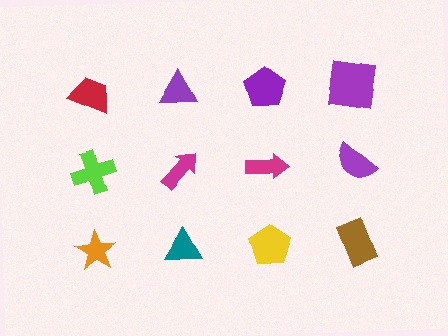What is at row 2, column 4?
A purple semicircle.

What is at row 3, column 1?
An orange star.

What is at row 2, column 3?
A magenta arrow.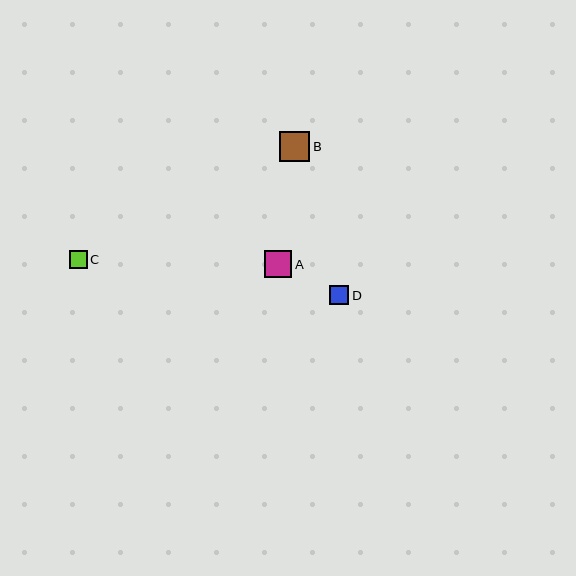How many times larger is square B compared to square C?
Square B is approximately 1.7 times the size of square C.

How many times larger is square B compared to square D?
Square B is approximately 1.5 times the size of square D.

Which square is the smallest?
Square C is the smallest with a size of approximately 18 pixels.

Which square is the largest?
Square B is the largest with a size of approximately 30 pixels.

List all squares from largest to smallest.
From largest to smallest: B, A, D, C.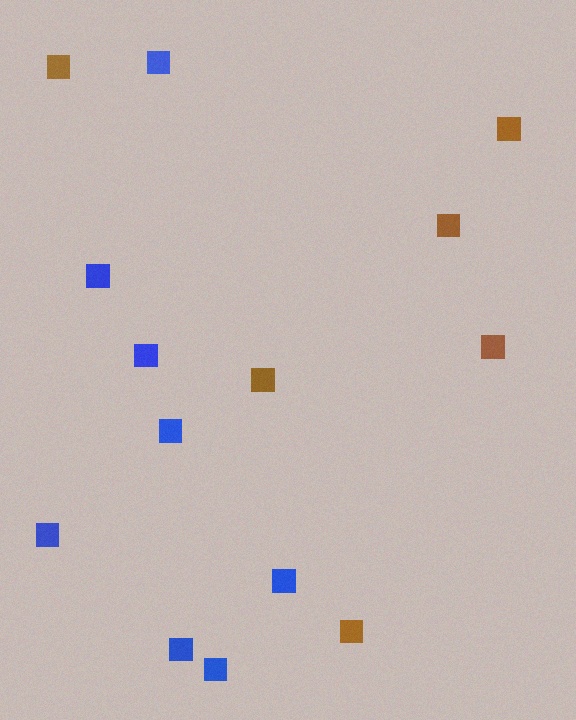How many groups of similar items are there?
There are 2 groups: one group of brown squares (6) and one group of blue squares (8).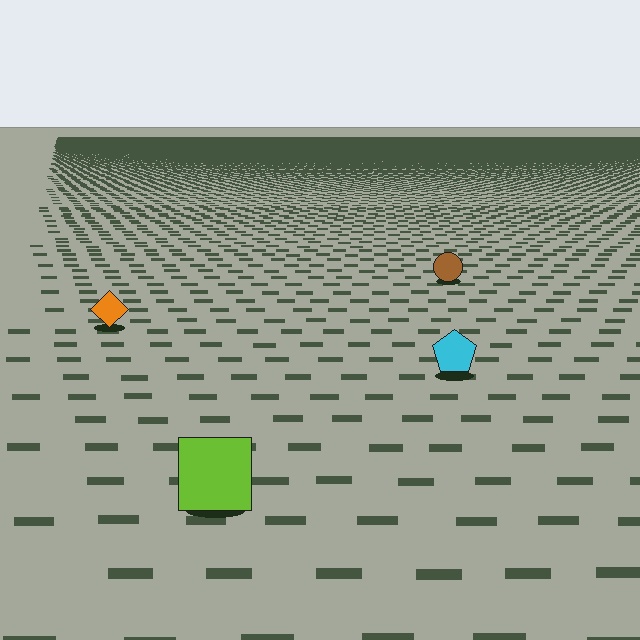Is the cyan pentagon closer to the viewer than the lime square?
No. The lime square is closer — you can tell from the texture gradient: the ground texture is coarser near it.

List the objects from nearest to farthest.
From nearest to farthest: the lime square, the cyan pentagon, the orange diamond, the brown circle.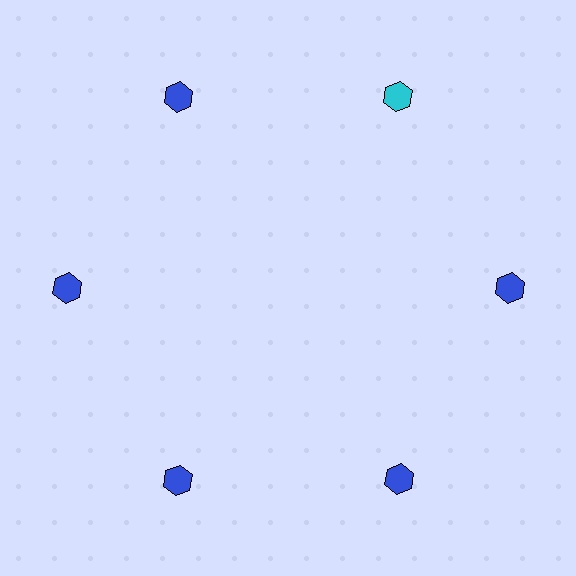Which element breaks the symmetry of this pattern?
The cyan hexagon at roughly the 1 o'clock position breaks the symmetry. All other shapes are blue hexagons.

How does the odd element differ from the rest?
It has a different color: cyan instead of blue.